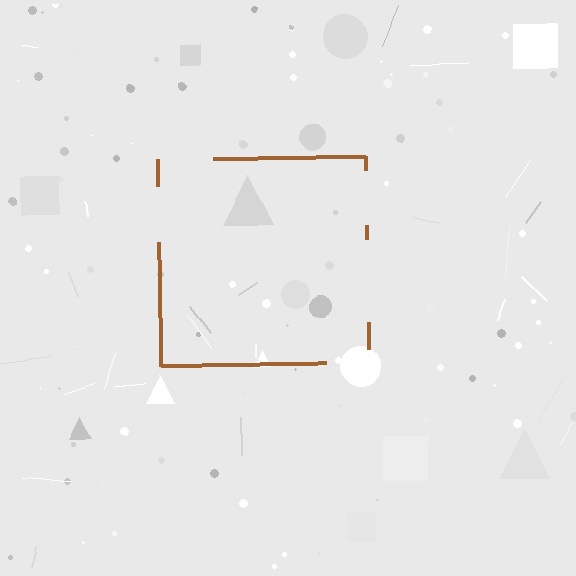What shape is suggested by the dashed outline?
The dashed outline suggests a square.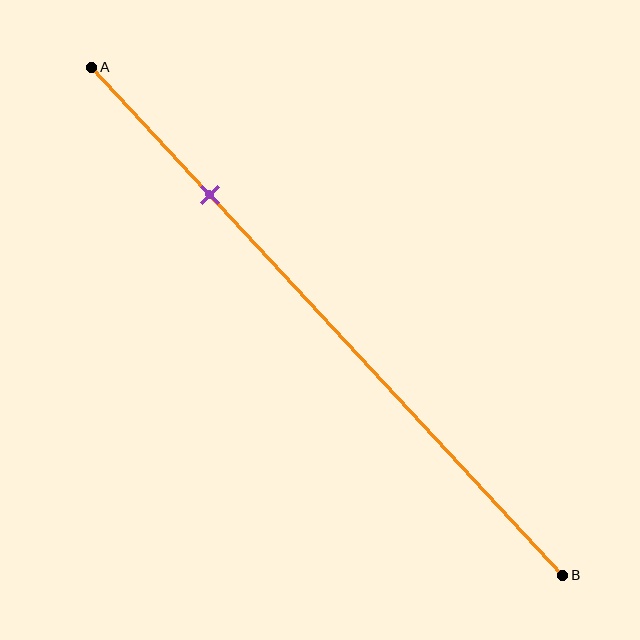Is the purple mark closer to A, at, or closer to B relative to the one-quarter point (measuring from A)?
The purple mark is approximately at the one-quarter point of segment AB.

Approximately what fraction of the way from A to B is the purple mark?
The purple mark is approximately 25% of the way from A to B.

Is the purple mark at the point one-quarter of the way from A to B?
Yes, the mark is approximately at the one-quarter point.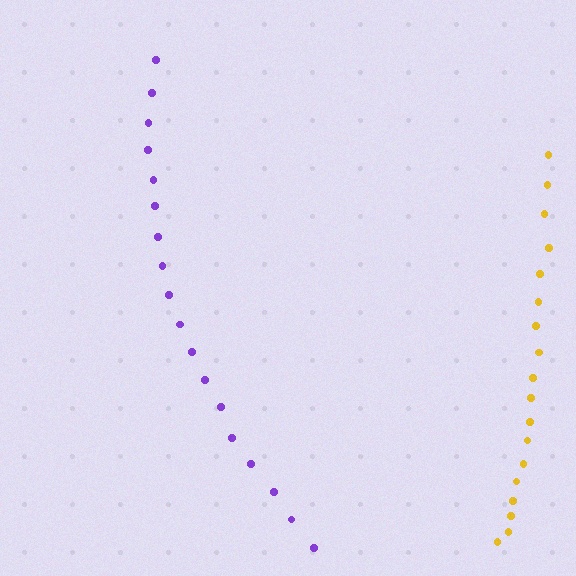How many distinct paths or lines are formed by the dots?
There are 2 distinct paths.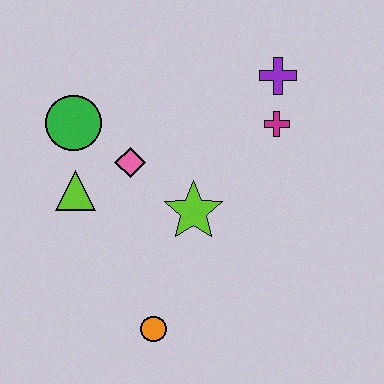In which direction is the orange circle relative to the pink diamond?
The orange circle is below the pink diamond.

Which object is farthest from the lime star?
The purple cross is farthest from the lime star.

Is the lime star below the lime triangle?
Yes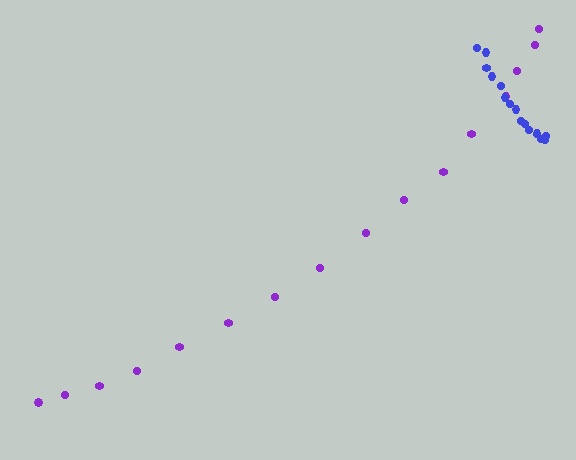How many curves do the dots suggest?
There are 2 distinct paths.